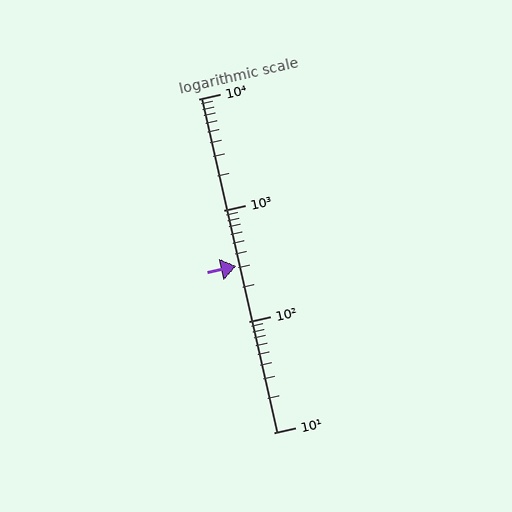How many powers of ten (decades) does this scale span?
The scale spans 3 decades, from 10 to 10000.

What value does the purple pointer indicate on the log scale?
The pointer indicates approximately 310.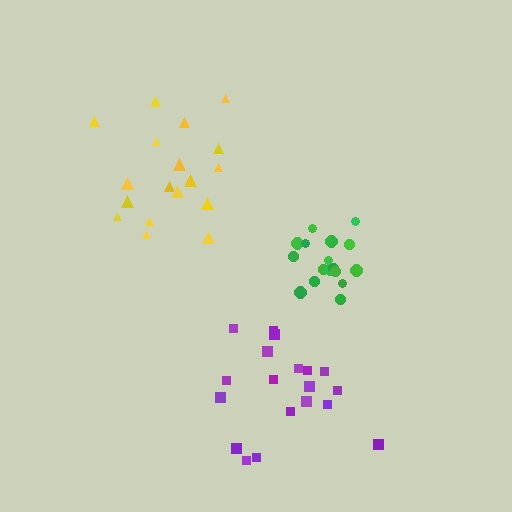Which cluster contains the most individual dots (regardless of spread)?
Purple (19).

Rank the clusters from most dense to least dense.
green, purple, yellow.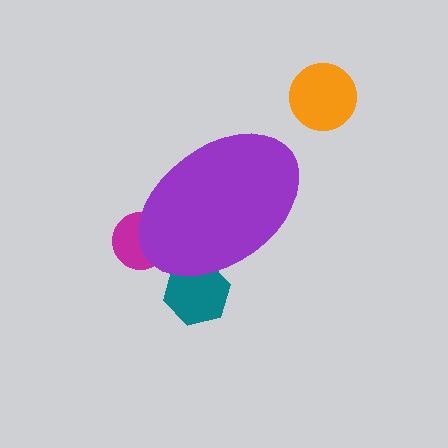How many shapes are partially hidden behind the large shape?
2 shapes are partially hidden.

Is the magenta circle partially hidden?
Yes, the magenta circle is partially hidden behind the purple ellipse.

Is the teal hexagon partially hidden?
Yes, the teal hexagon is partially hidden behind the purple ellipse.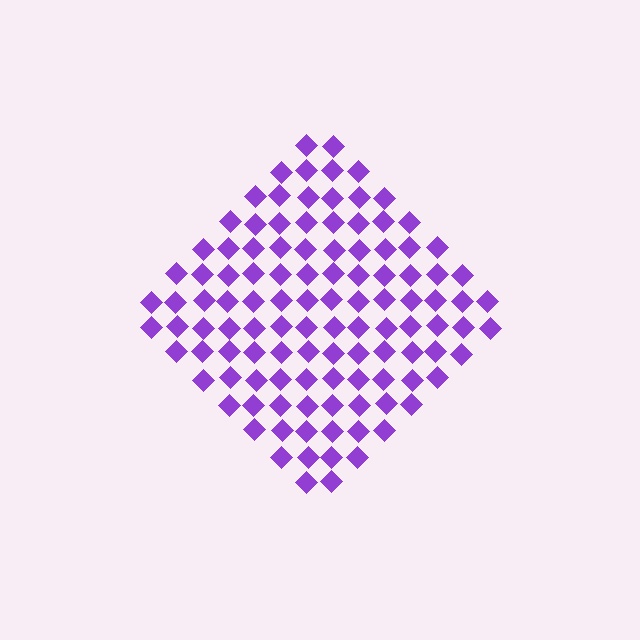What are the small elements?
The small elements are diamonds.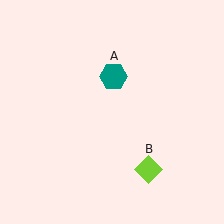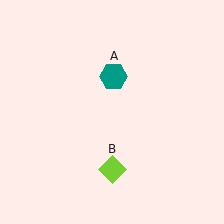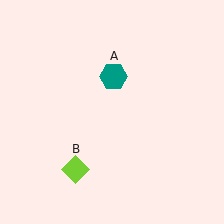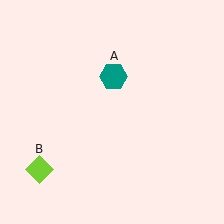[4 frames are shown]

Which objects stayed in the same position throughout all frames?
Teal hexagon (object A) remained stationary.